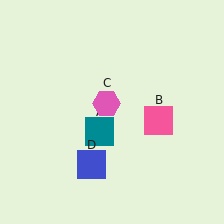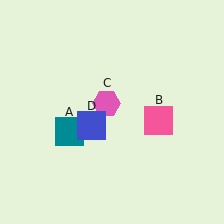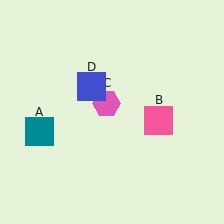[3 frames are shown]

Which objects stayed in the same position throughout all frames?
Pink square (object B) and pink hexagon (object C) remained stationary.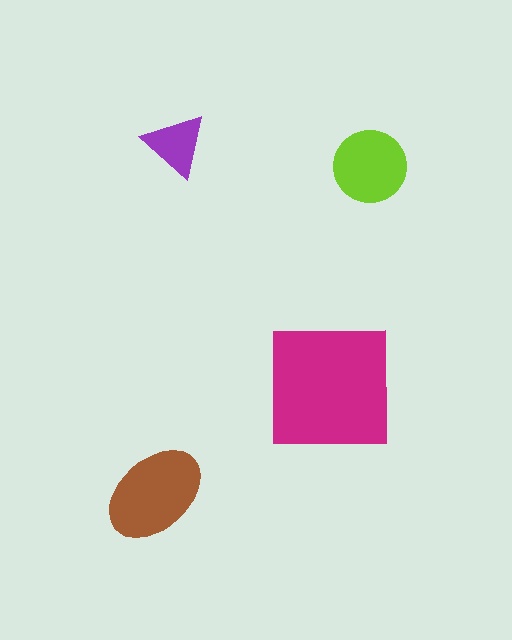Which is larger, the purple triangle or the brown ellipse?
The brown ellipse.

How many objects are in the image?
There are 4 objects in the image.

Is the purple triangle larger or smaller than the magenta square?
Smaller.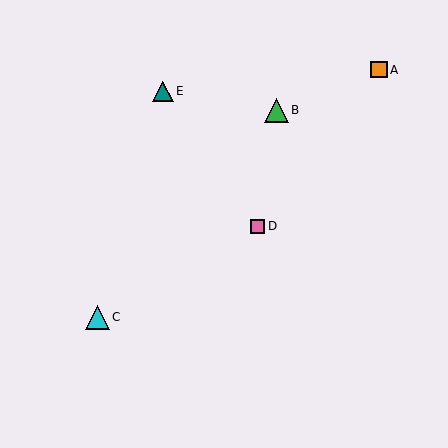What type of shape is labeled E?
Shape E is a teal triangle.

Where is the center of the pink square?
The center of the pink square is at (257, 226).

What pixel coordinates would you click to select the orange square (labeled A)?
Click at (379, 70) to select the orange square A.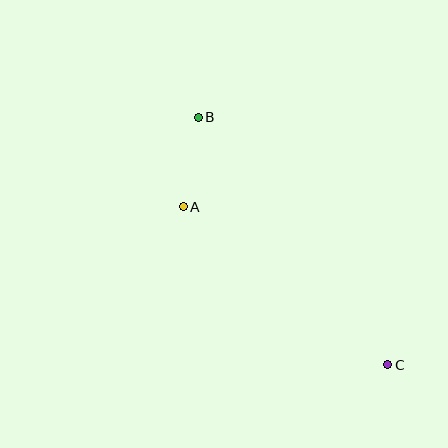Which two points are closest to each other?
Points A and B are closest to each other.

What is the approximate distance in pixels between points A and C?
The distance between A and C is approximately 259 pixels.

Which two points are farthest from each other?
Points B and C are farthest from each other.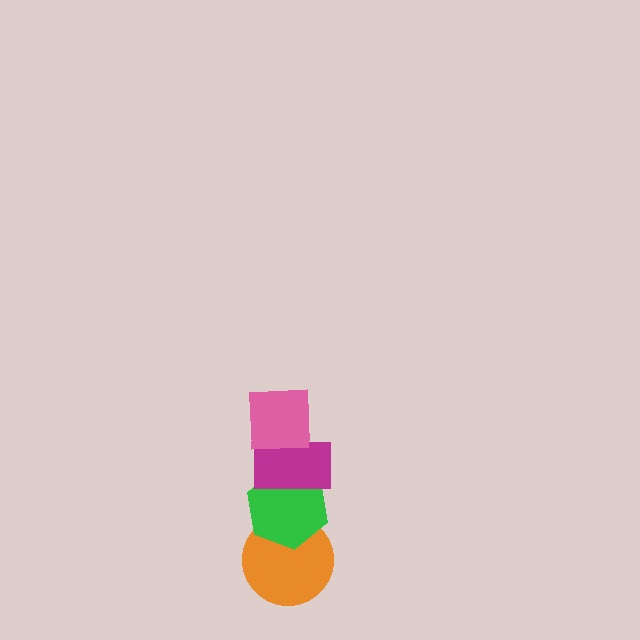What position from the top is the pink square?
The pink square is 1st from the top.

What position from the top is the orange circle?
The orange circle is 4th from the top.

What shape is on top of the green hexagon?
The magenta rectangle is on top of the green hexagon.